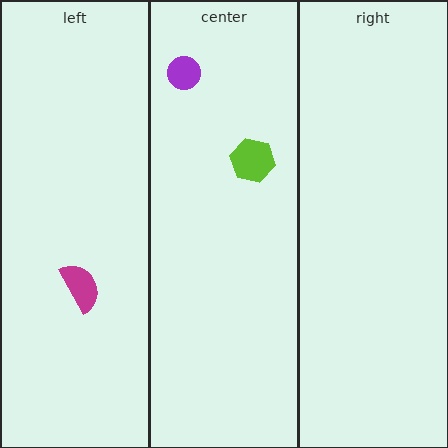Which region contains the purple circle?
The center region.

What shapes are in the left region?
The magenta semicircle.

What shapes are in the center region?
The purple circle, the lime hexagon.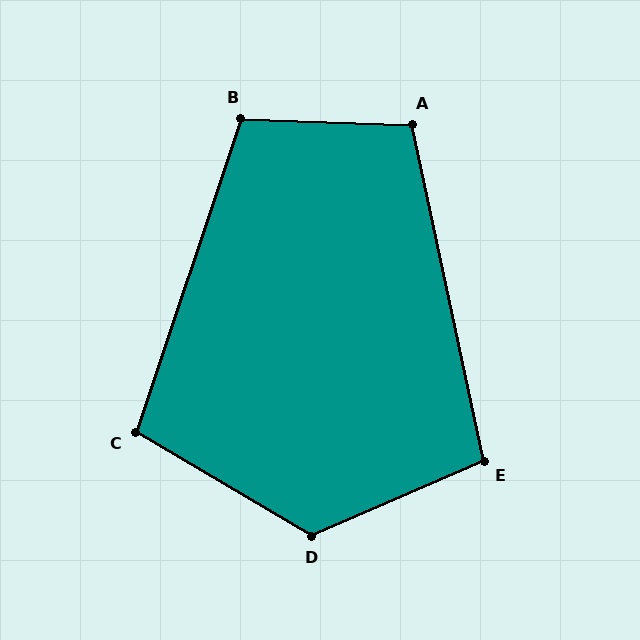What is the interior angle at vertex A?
Approximately 104 degrees (obtuse).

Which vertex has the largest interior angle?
D, at approximately 126 degrees.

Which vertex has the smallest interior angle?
E, at approximately 102 degrees.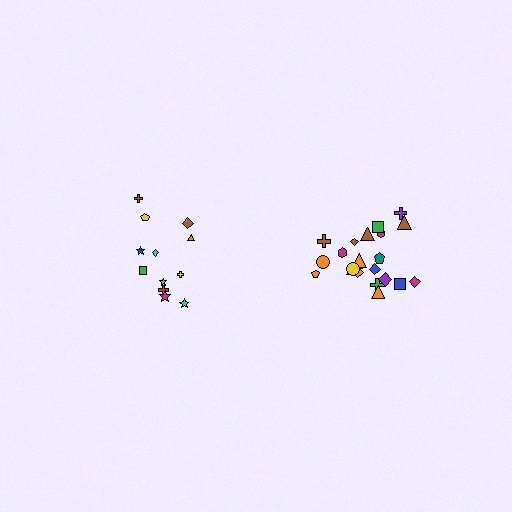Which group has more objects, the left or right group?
The right group.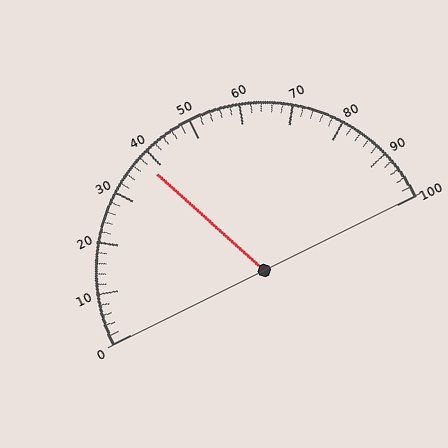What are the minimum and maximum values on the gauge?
The gauge ranges from 0 to 100.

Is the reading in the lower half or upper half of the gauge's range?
The reading is in the lower half of the range (0 to 100).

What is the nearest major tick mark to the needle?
The nearest major tick mark is 40.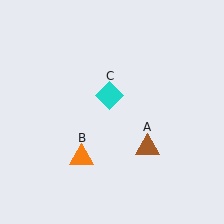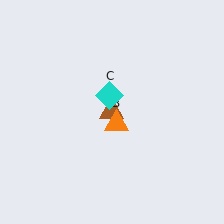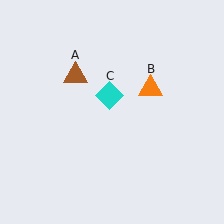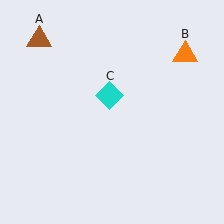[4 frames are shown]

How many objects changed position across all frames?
2 objects changed position: brown triangle (object A), orange triangle (object B).